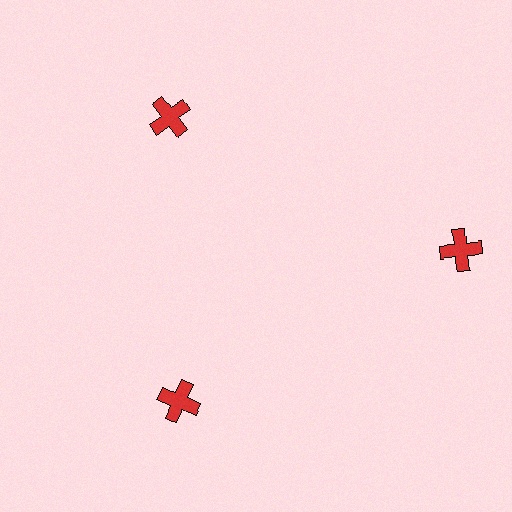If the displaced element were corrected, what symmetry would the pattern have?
It would have 3-fold rotational symmetry — the pattern would map onto itself every 120 degrees.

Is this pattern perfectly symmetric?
No. The 3 red crosses are arranged in a ring, but one element near the 3 o'clock position is pushed outward from the center, breaking the 3-fold rotational symmetry.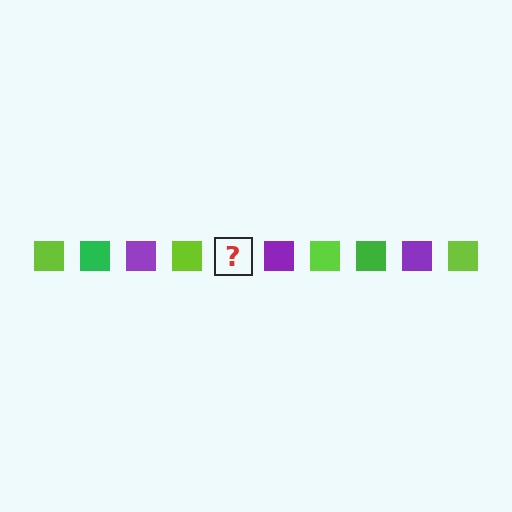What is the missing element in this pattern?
The missing element is a green square.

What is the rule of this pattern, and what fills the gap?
The rule is that the pattern cycles through lime, green, purple squares. The gap should be filled with a green square.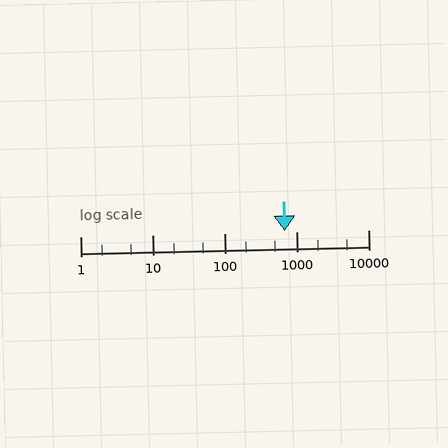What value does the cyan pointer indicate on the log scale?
The pointer indicates approximately 690.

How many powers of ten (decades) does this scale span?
The scale spans 4 decades, from 1 to 10000.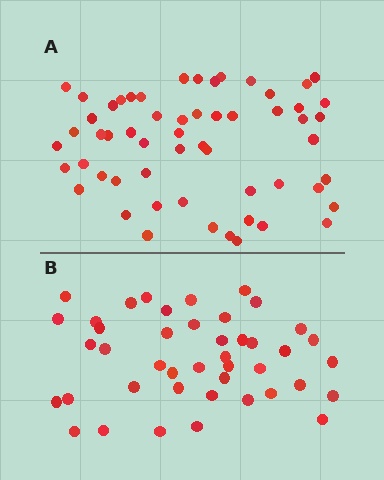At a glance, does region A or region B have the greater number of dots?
Region A (the top region) has more dots.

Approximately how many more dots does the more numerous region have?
Region A has approximately 15 more dots than region B.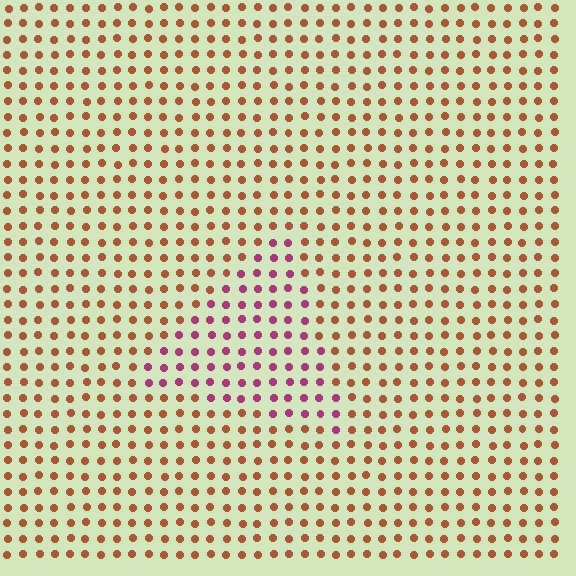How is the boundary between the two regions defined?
The boundary is defined purely by a slight shift in hue (about 51 degrees). Spacing, size, and orientation are identical on both sides.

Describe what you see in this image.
The image is filled with small brown elements in a uniform arrangement. A triangle-shaped region is visible where the elements are tinted to a slightly different hue, forming a subtle color boundary.